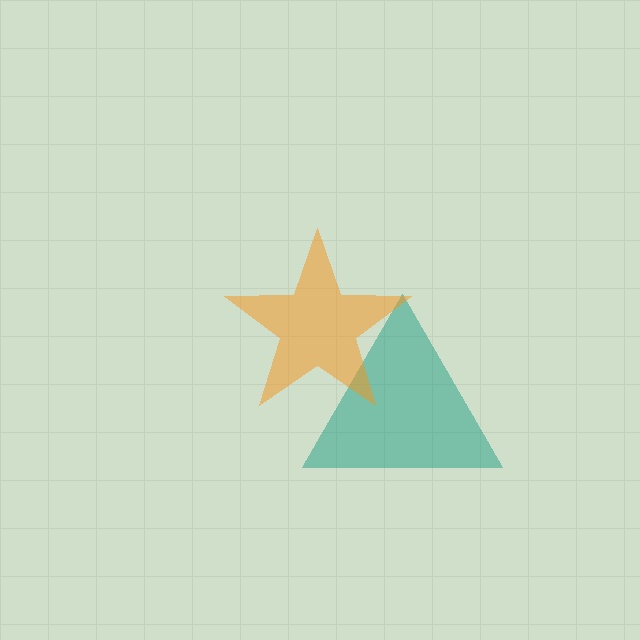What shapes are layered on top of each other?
The layered shapes are: a teal triangle, an orange star.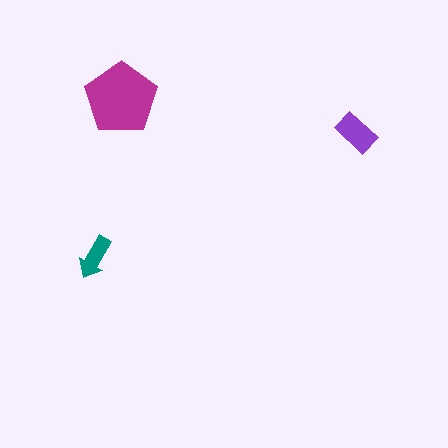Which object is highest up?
The magenta pentagon is topmost.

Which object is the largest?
The magenta pentagon.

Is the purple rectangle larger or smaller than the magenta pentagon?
Smaller.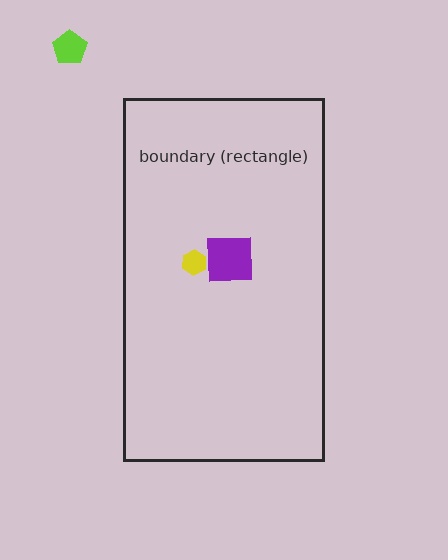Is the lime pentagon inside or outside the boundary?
Outside.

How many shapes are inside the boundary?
2 inside, 1 outside.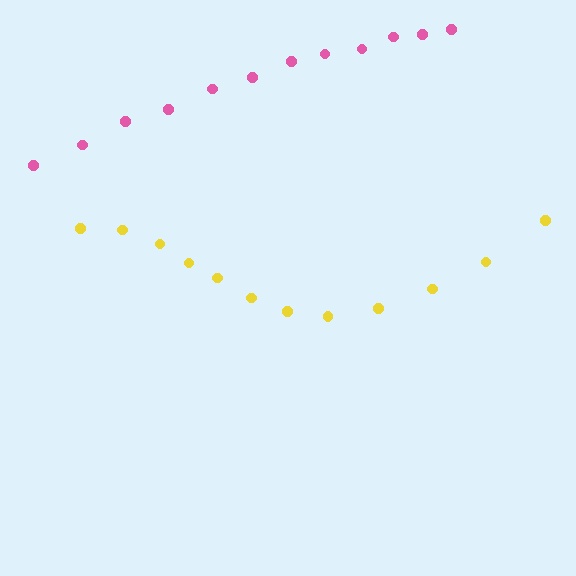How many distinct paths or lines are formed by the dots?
There are 2 distinct paths.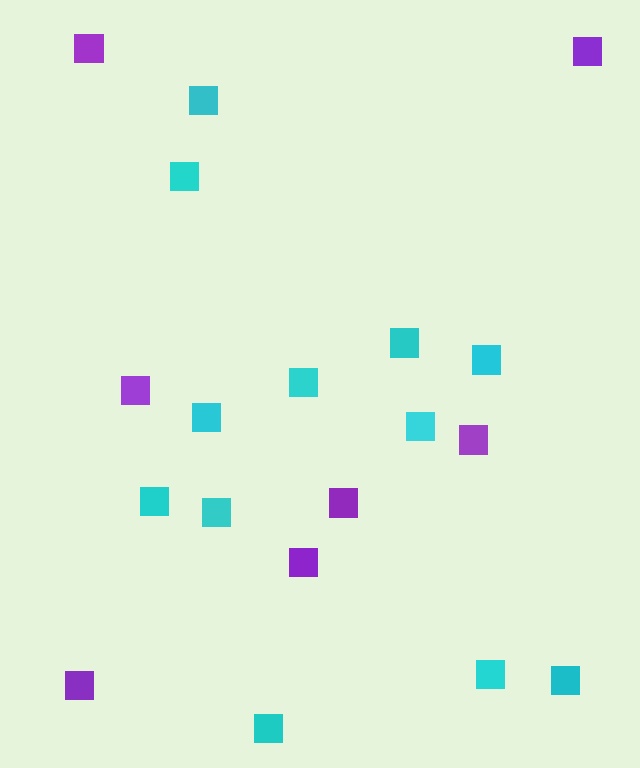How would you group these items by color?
There are 2 groups: one group of purple squares (7) and one group of cyan squares (12).